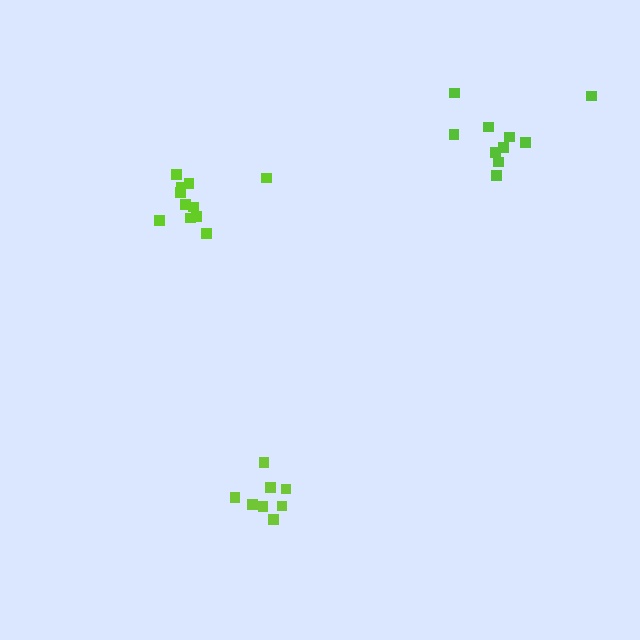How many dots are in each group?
Group 1: 10 dots, Group 2: 8 dots, Group 3: 11 dots (29 total).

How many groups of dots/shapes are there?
There are 3 groups.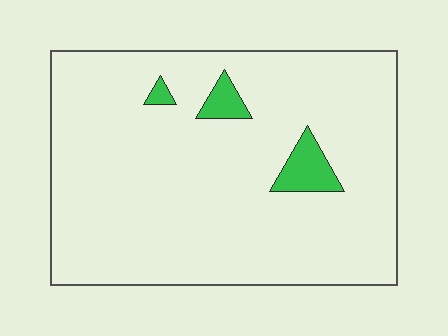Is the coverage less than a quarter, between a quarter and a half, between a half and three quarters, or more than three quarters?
Less than a quarter.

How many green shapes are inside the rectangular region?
3.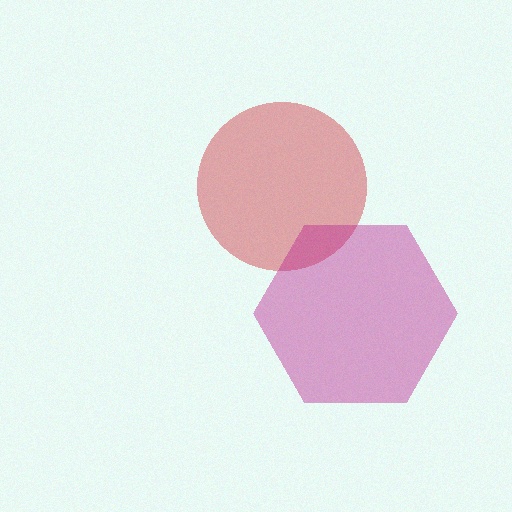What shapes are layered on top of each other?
The layered shapes are: a red circle, a magenta hexagon.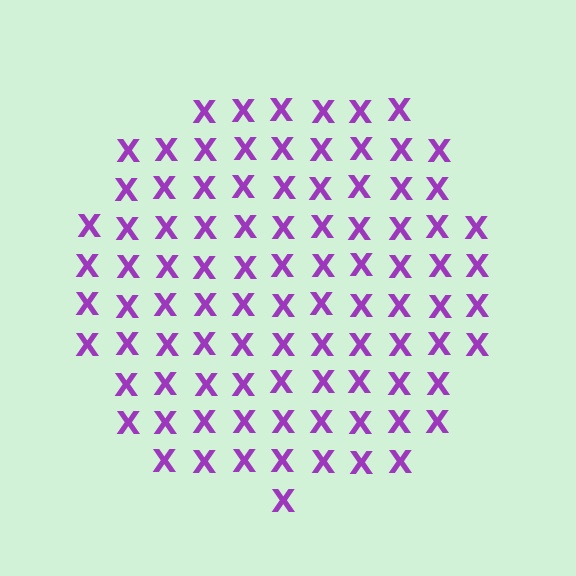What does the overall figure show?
The overall figure shows a circle.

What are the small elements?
The small elements are letter X's.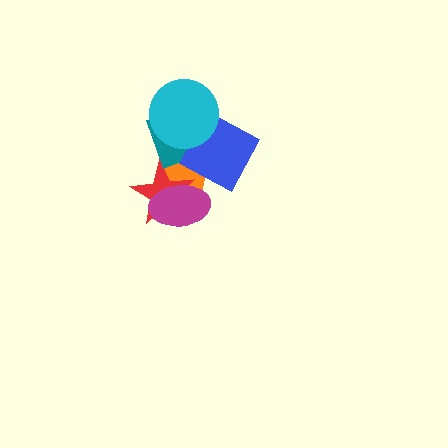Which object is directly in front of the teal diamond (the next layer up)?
The blue diamond is directly in front of the teal diamond.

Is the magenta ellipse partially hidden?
No, no other shape covers it.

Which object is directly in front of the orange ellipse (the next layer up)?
The red star is directly in front of the orange ellipse.